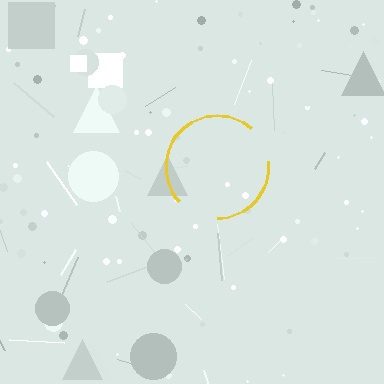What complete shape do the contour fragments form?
The contour fragments form a circle.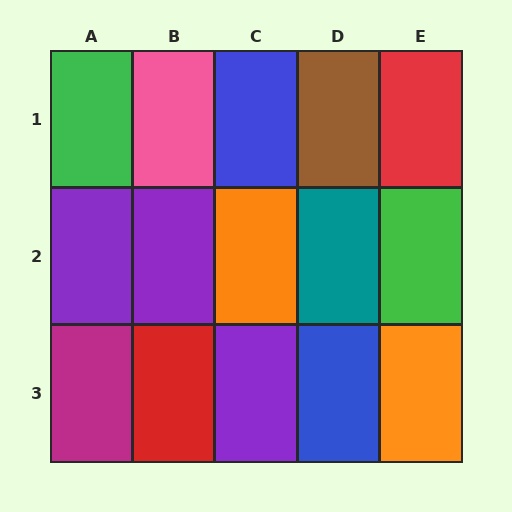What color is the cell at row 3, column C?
Purple.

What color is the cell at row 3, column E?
Orange.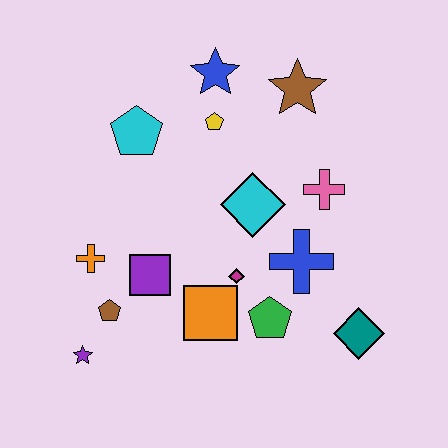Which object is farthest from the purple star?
The brown star is farthest from the purple star.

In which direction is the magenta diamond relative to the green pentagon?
The magenta diamond is above the green pentagon.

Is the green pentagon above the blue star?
No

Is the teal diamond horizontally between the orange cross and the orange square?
No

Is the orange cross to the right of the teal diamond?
No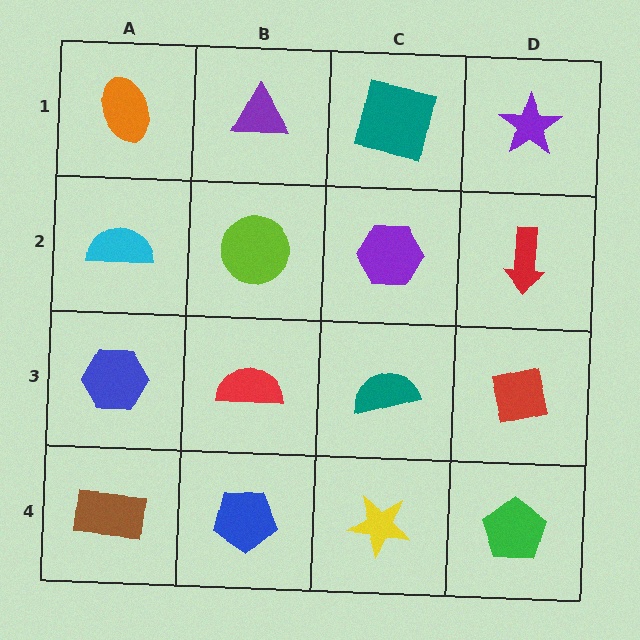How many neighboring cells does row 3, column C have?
4.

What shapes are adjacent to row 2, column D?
A purple star (row 1, column D), a red square (row 3, column D), a purple hexagon (row 2, column C).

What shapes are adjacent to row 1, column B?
A lime circle (row 2, column B), an orange ellipse (row 1, column A), a teal square (row 1, column C).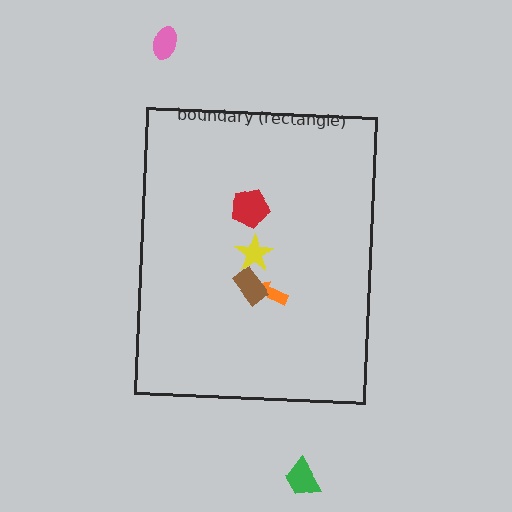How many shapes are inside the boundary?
4 inside, 2 outside.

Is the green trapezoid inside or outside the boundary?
Outside.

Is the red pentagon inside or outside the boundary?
Inside.